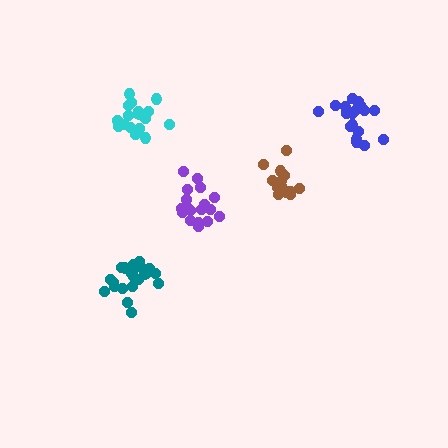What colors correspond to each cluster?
The clusters are colored: teal, brown, cyan, purple, blue.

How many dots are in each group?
Group 1: 20 dots, Group 2: 14 dots, Group 3: 17 dots, Group 4: 18 dots, Group 5: 20 dots (89 total).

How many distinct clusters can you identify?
There are 5 distinct clusters.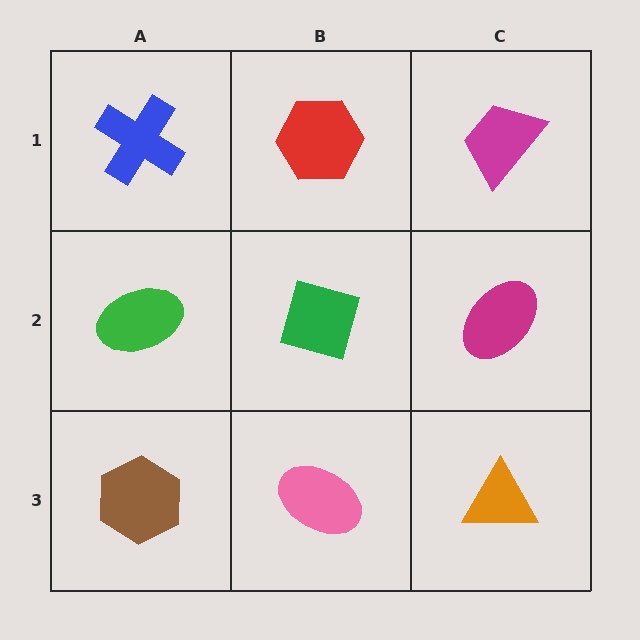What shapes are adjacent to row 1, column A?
A green ellipse (row 2, column A), a red hexagon (row 1, column B).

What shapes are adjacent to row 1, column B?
A green diamond (row 2, column B), a blue cross (row 1, column A), a magenta trapezoid (row 1, column C).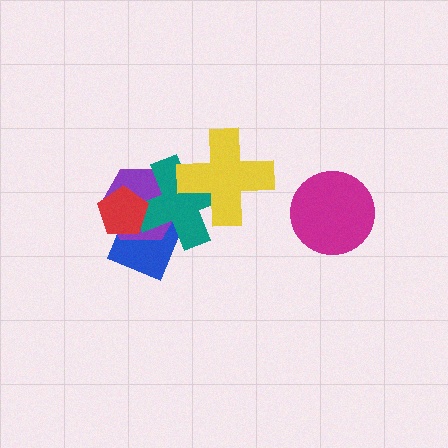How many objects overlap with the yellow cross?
1 object overlaps with the yellow cross.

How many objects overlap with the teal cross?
4 objects overlap with the teal cross.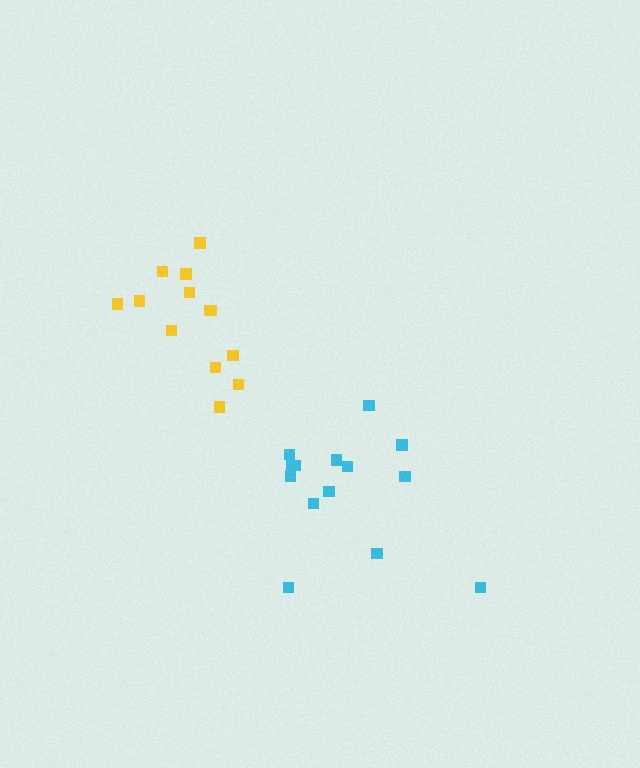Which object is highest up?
The yellow cluster is topmost.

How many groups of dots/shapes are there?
There are 2 groups.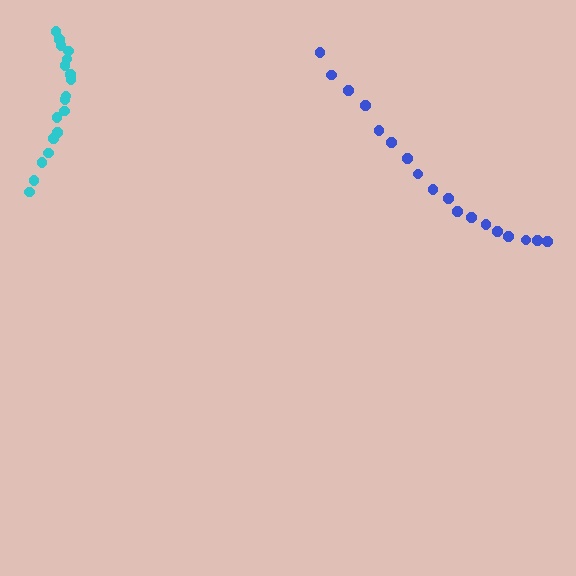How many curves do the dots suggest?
There are 2 distinct paths.